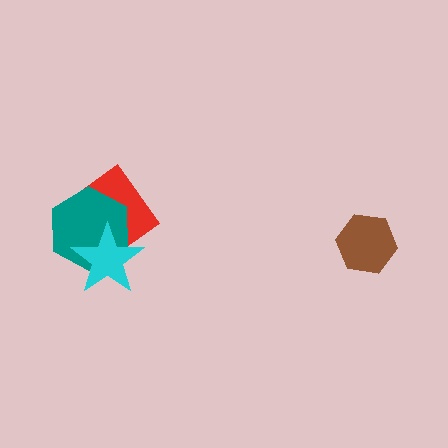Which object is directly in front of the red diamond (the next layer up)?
The teal hexagon is directly in front of the red diamond.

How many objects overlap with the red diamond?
2 objects overlap with the red diamond.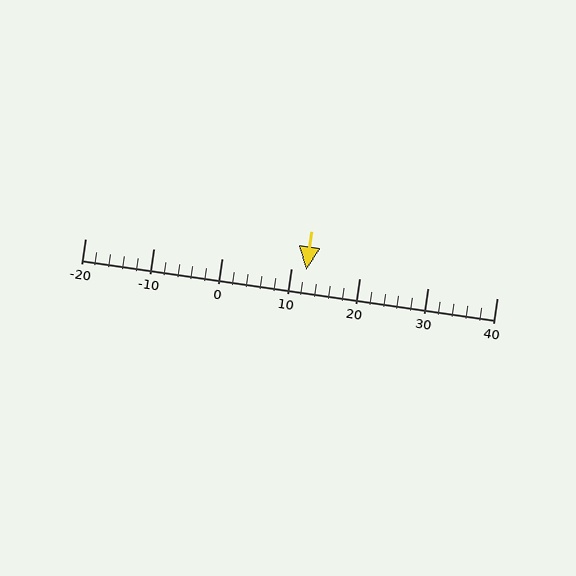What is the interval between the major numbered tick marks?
The major tick marks are spaced 10 units apart.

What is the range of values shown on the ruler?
The ruler shows values from -20 to 40.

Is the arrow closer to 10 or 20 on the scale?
The arrow is closer to 10.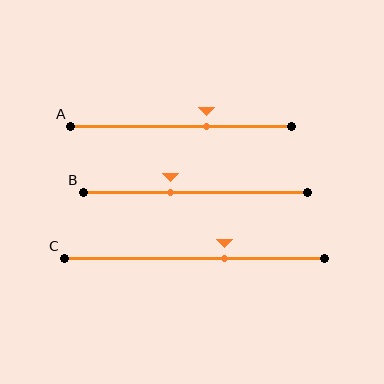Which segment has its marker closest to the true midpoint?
Segment B has its marker closest to the true midpoint.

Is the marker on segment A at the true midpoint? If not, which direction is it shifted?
No, the marker on segment A is shifted to the right by about 12% of the segment length.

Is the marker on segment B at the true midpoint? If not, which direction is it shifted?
No, the marker on segment B is shifted to the left by about 11% of the segment length.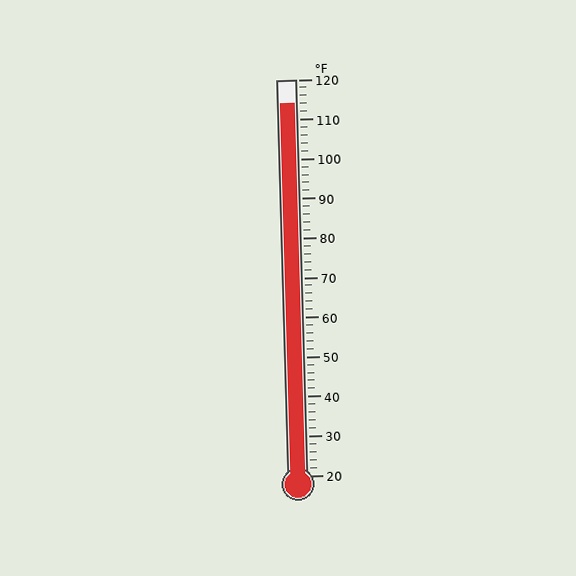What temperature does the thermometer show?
The thermometer shows approximately 114°F.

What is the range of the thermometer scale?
The thermometer scale ranges from 20°F to 120°F.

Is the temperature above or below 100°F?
The temperature is above 100°F.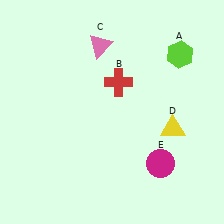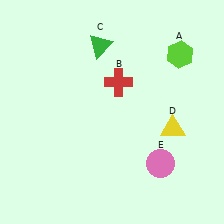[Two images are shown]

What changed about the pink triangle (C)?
In Image 1, C is pink. In Image 2, it changed to green.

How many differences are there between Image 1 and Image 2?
There are 2 differences between the two images.